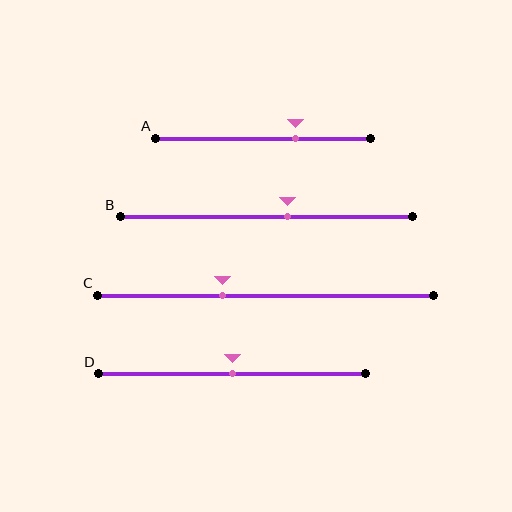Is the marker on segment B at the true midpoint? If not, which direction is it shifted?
No, the marker on segment B is shifted to the right by about 7% of the segment length.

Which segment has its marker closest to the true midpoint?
Segment D has its marker closest to the true midpoint.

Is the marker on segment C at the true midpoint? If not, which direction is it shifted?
No, the marker on segment C is shifted to the left by about 13% of the segment length.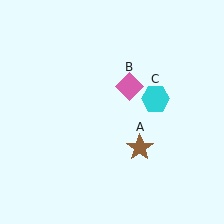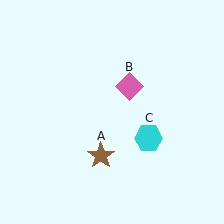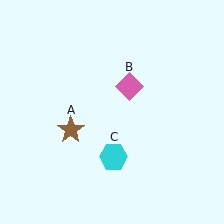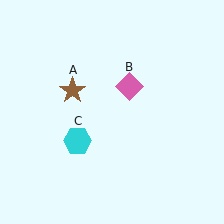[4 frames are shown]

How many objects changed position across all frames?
2 objects changed position: brown star (object A), cyan hexagon (object C).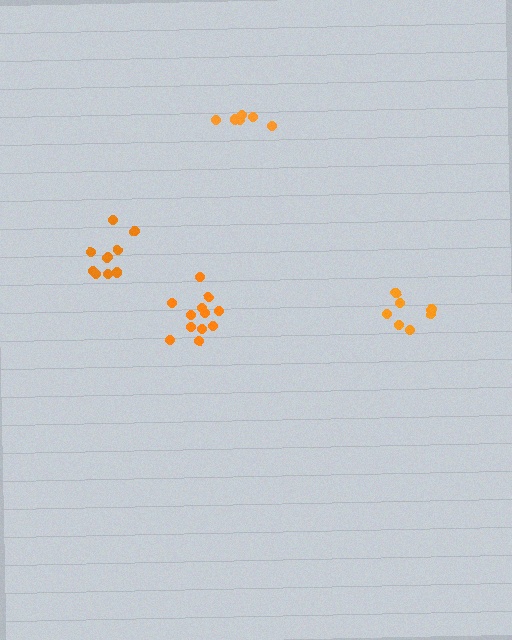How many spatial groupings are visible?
There are 4 spatial groupings.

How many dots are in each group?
Group 1: 7 dots, Group 2: 10 dots, Group 3: 6 dots, Group 4: 12 dots (35 total).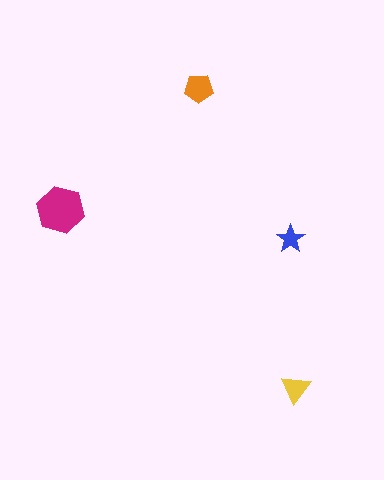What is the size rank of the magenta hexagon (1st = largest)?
1st.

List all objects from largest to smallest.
The magenta hexagon, the orange pentagon, the yellow triangle, the blue star.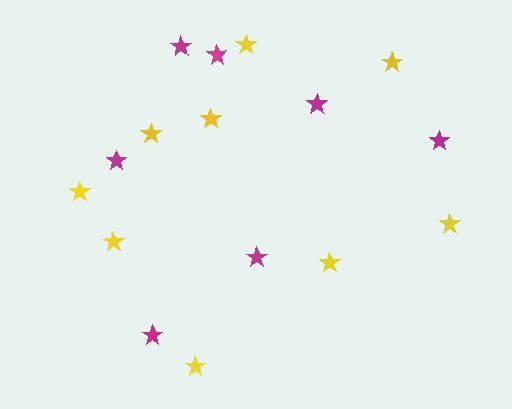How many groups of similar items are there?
There are 2 groups: one group of magenta stars (7) and one group of yellow stars (9).